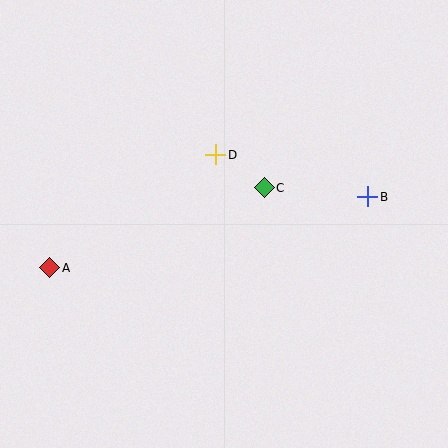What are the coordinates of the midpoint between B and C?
The midpoint between B and C is at (316, 192).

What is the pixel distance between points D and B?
The distance between D and B is 158 pixels.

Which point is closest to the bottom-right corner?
Point B is closest to the bottom-right corner.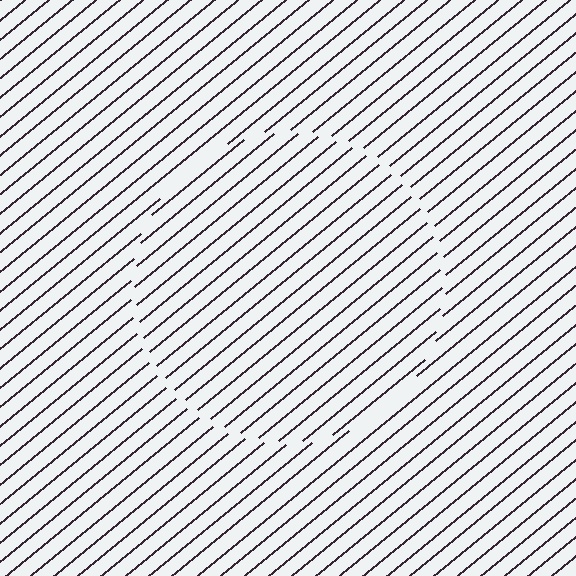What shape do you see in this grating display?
An illusory circle. The interior of the shape contains the same grating, shifted by half a period — the contour is defined by the phase discontinuity where line-ends from the inner and outer gratings abut.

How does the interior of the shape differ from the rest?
The interior of the shape contains the same grating, shifted by half a period — the contour is defined by the phase discontinuity where line-ends from the inner and outer gratings abut.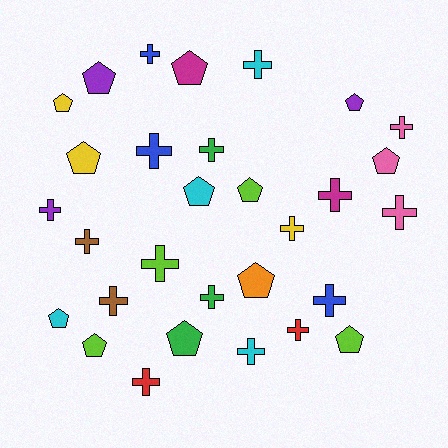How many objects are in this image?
There are 30 objects.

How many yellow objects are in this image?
There are 3 yellow objects.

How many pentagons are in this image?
There are 13 pentagons.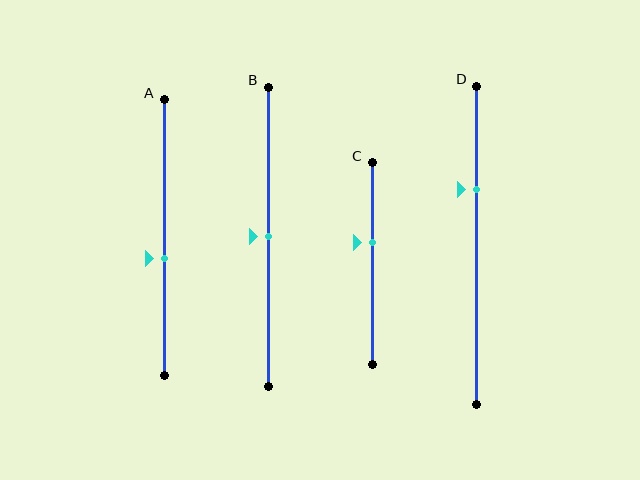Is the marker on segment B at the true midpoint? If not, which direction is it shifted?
Yes, the marker on segment B is at the true midpoint.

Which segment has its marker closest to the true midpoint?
Segment B has its marker closest to the true midpoint.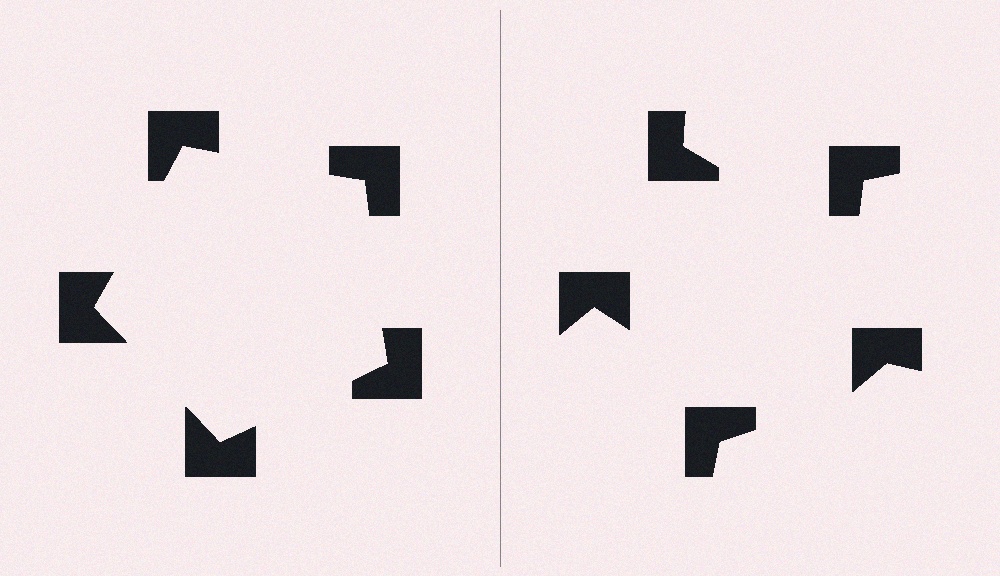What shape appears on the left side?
An illusory pentagon.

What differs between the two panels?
The notched squares are positioned identically on both sides; only the wedge orientations differ. On the left they align to a pentagon; on the right they are misaligned.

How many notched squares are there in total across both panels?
10 — 5 on each side.